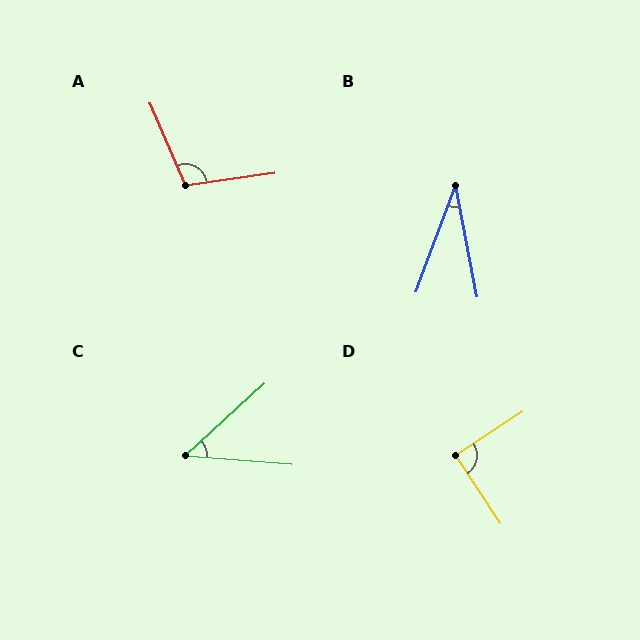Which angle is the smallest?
B, at approximately 32 degrees.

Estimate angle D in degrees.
Approximately 90 degrees.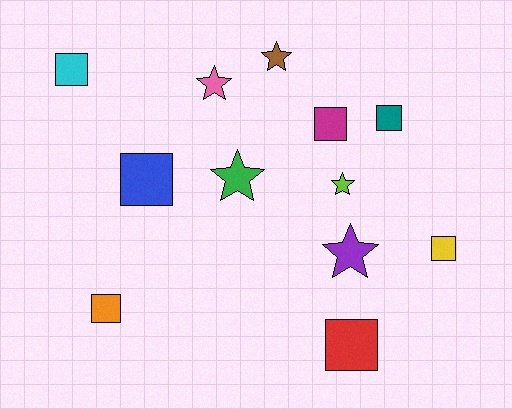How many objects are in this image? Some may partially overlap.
There are 12 objects.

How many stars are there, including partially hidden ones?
There are 5 stars.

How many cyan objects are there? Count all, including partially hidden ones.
There is 1 cyan object.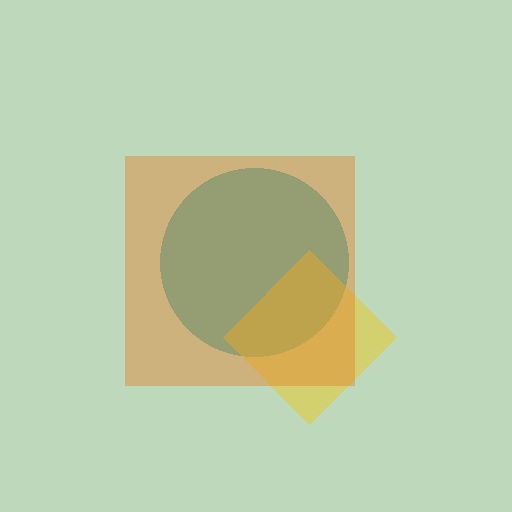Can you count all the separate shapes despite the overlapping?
Yes, there are 3 separate shapes.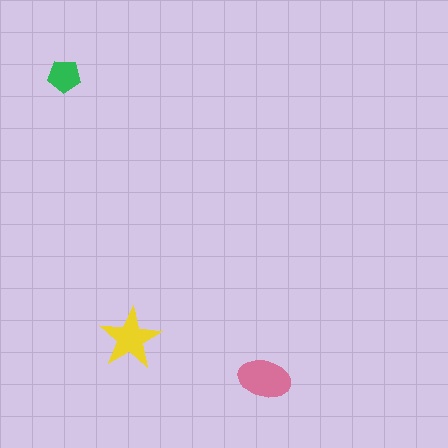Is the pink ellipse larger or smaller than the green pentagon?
Larger.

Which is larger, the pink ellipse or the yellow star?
The pink ellipse.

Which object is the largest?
The pink ellipse.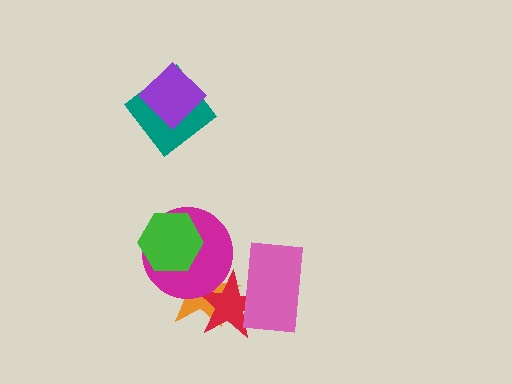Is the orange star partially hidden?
Yes, it is partially covered by another shape.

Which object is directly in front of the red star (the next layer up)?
The magenta circle is directly in front of the red star.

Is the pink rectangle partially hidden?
No, no other shape covers it.